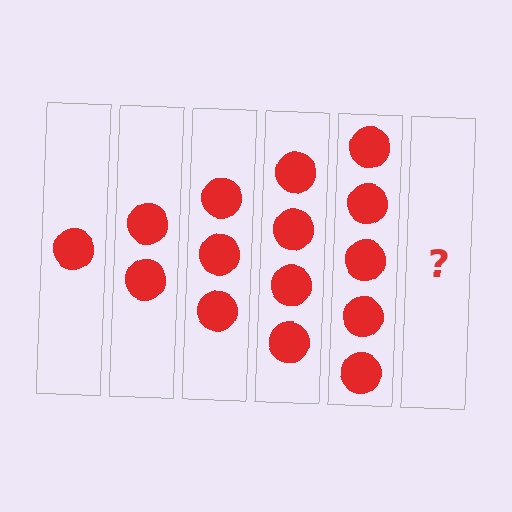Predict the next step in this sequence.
The next step is 6 circles.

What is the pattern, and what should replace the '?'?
The pattern is that each step adds one more circle. The '?' should be 6 circles.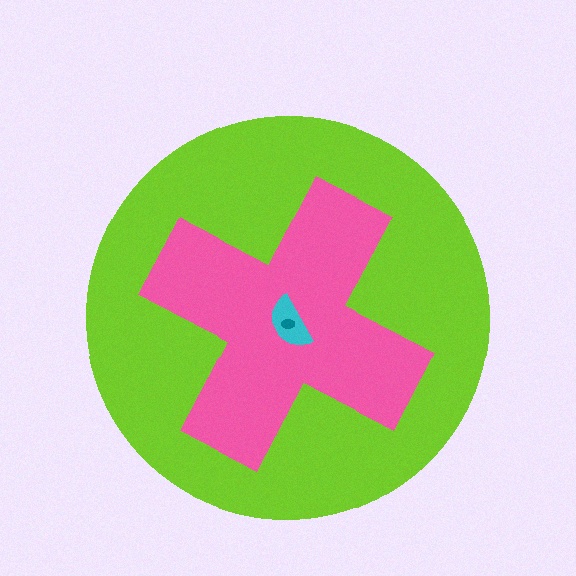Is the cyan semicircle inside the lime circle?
Yes.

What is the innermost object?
The teal ellipse.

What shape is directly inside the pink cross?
The cyan semicircle.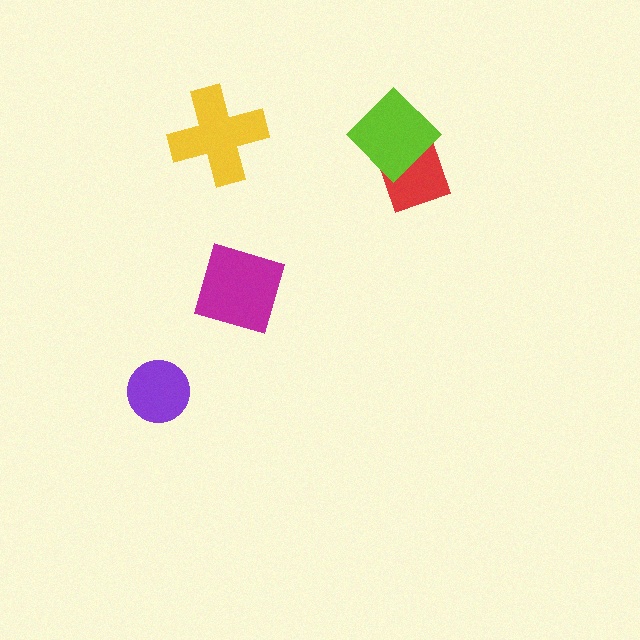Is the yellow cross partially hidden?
No, no other shape covers it.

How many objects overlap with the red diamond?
1 object overlaps with the red diamond.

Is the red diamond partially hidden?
Yes, it is partially covered by another shape.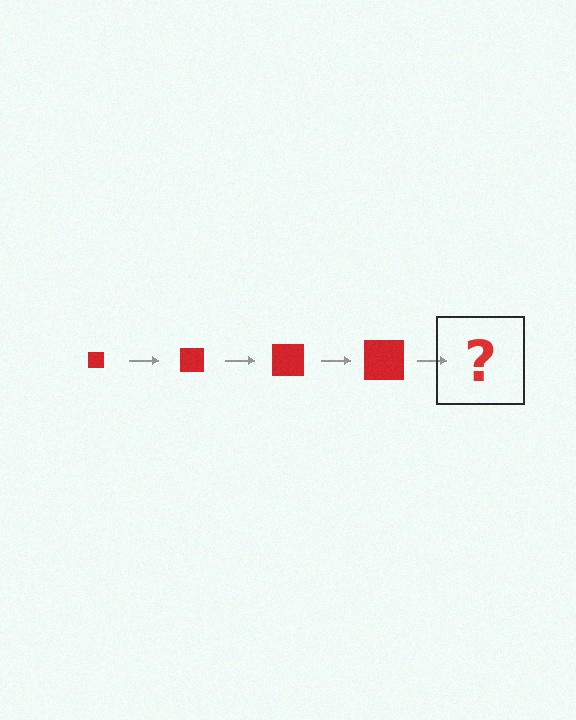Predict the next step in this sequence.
The next step is a red square, larger than the previous one.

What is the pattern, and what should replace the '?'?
The pattern is that the square gets progressively larger each step. The '?' should be a red square, larger than the previous one.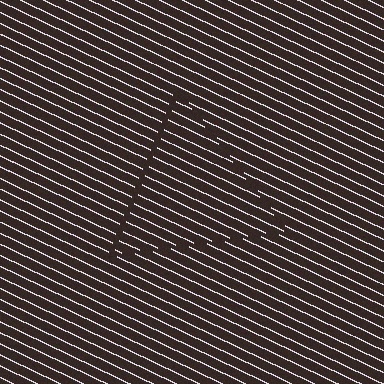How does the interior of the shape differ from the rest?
The interior of the shape contains the same grating, shifted by half a period — the contour is defined by the phase discontinuity where line-ends from the inner and outer gratings abut.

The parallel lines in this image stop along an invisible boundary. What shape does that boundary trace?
An illusory triangle. The interior of the shape contains the same grating, shifted by half a period — the contour is defined by the phase discontinuity where line-ends from the inner and outer gratings abut.